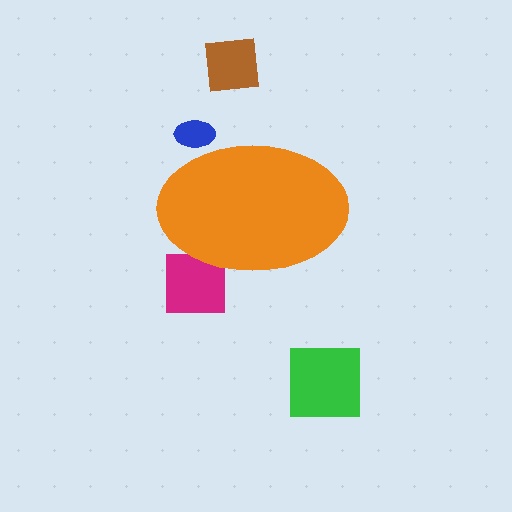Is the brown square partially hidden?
No, the brown square is fully visible.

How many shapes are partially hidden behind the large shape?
2 shapes are partially hidden.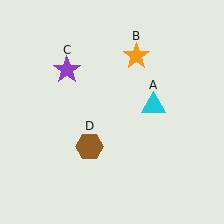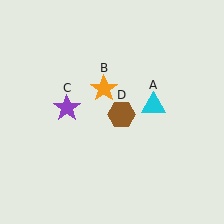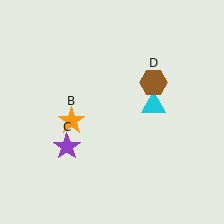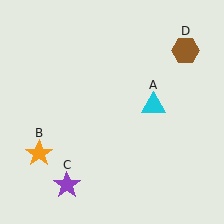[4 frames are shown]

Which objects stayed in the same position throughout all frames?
Cyan triangle (object A) remained stationary.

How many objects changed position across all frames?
3 objects changed position: orange star (object B), purple star (object C), brown hexagon (object D).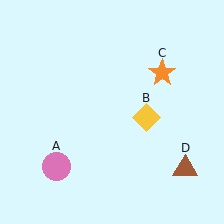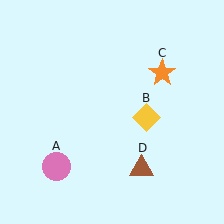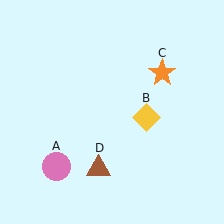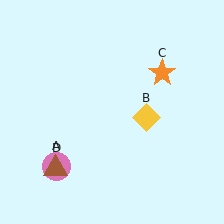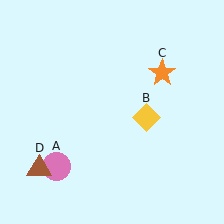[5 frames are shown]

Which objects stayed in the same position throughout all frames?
Pink circle (object A) and yellow diamond (object B) and orange star (object C) remained stationary.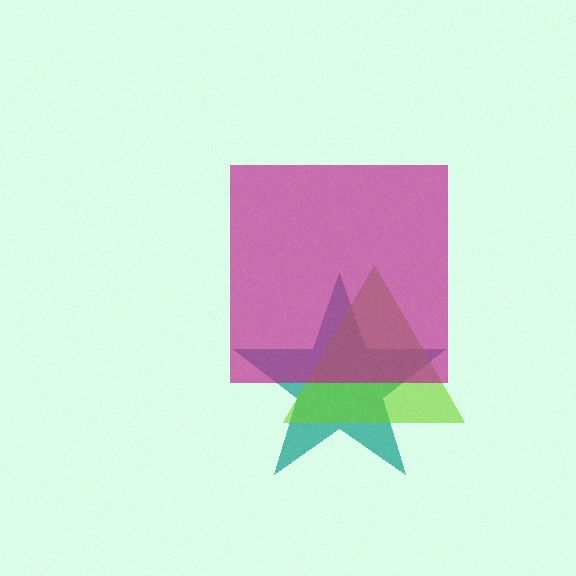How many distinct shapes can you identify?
There are 3 distinct shapes: a teal star, a lime triangle, a magenta square.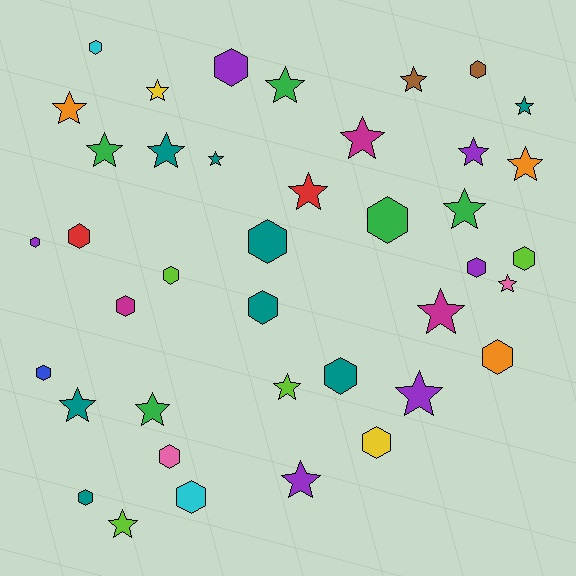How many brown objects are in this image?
There are 2 brown objects.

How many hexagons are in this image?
There are 19 hexagons.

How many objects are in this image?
There are 40 objects.